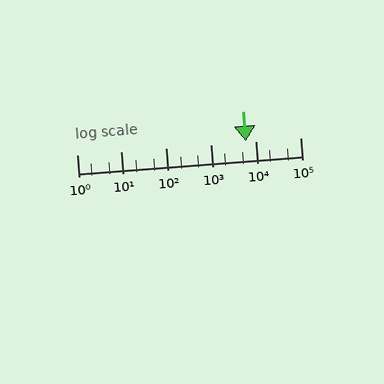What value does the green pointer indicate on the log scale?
The pointer indicates approximately 6200.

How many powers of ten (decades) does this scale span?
The scale spans 5 decades, from 1 to 100000.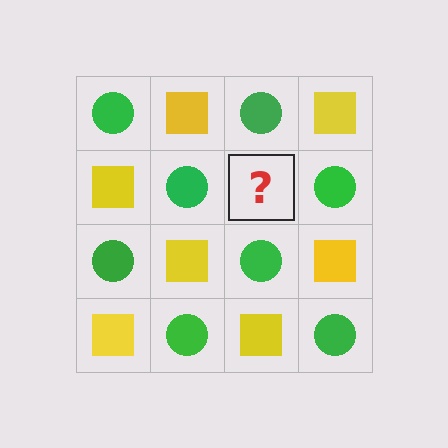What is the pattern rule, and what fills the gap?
The rule is that it alternates green circle and yellow square in a checkerboard pattern. The gap should be filled with a yellow square.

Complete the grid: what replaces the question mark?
The question mark should be replaced with a yellow square.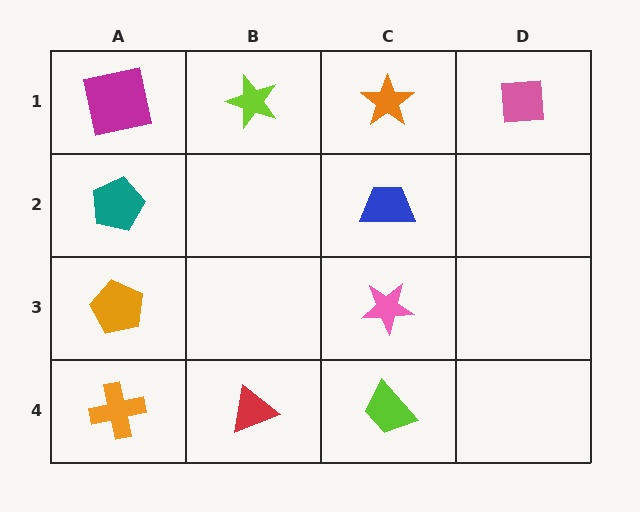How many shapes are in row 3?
2 shapes.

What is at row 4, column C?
A lime trapezoid.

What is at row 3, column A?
An orange pentagon.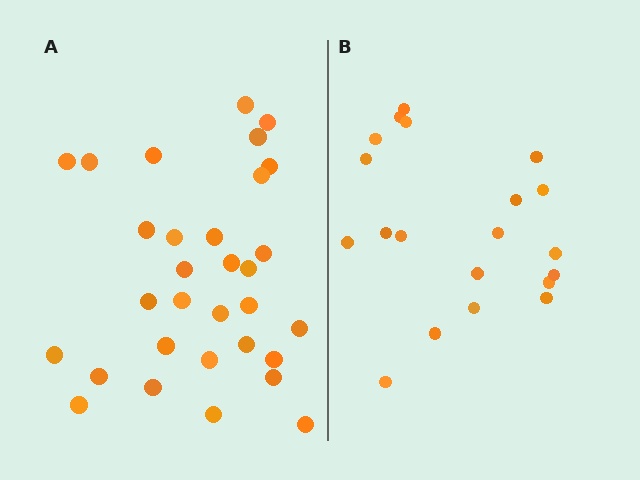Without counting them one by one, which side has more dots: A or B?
Region A (the left region) has more dots.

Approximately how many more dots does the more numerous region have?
Region A has roughly 12 or so more dots than region B.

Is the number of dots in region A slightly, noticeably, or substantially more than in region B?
Region A has substantially more. The ratio is roughly 1.6 to 1.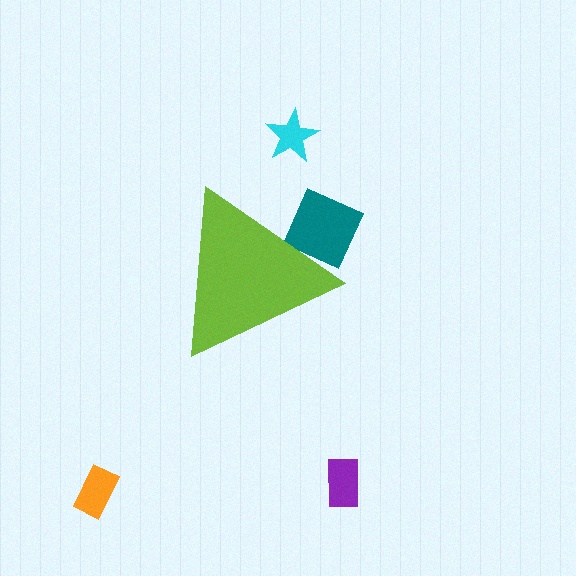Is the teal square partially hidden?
Yes, the teal square is partially hidden behind the lime triangle.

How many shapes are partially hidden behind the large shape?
1 shape is partially hidden.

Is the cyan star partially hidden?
No, the cyan star is fully visible.